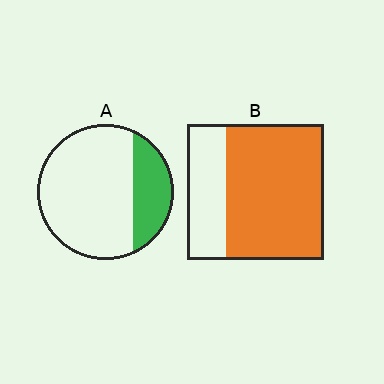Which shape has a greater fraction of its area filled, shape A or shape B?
Shape B.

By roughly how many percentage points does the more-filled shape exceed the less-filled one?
By roughly 45 percentage points (B over A).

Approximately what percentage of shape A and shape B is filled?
A is approximately 25% and B is approximately 70%.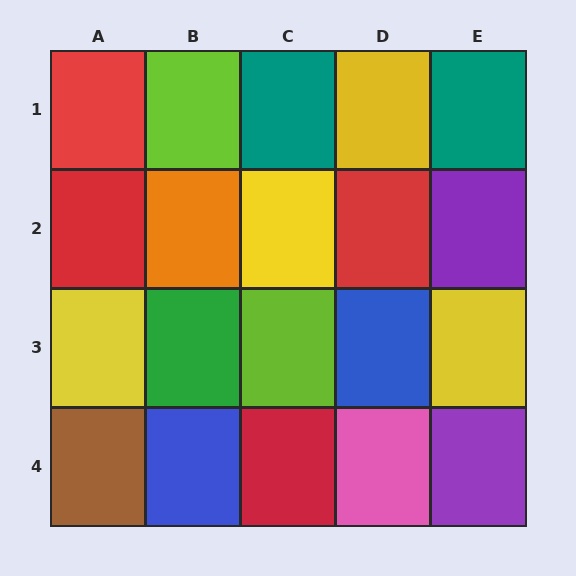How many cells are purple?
2 cells are purple.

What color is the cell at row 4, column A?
Brown.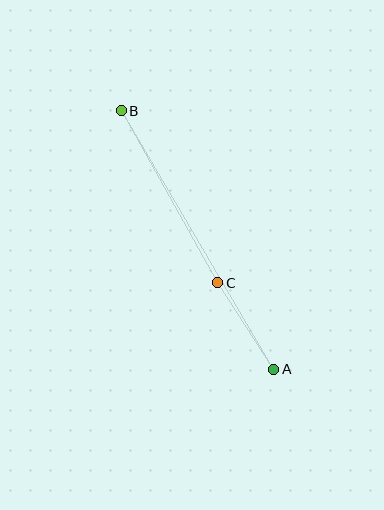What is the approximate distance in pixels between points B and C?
The distance between B and C is approximately 197 pixels.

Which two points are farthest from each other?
Points A and B are farthest from each other.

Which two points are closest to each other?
Points A and C are closest to each other.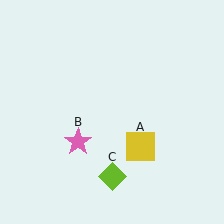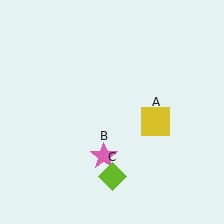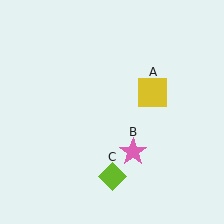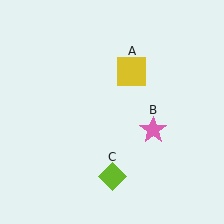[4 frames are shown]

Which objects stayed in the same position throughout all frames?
Lime diamond (object C) remained stationary.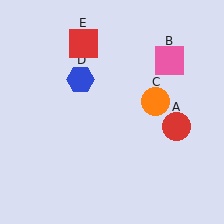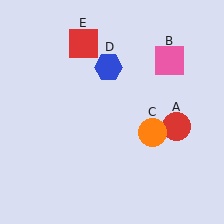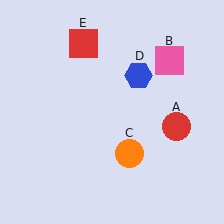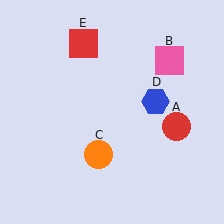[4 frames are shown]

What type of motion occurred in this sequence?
The orange circle (object C), blue hexagon (object D) rotated clockwise around the center of the scene.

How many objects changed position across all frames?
2 objects changed position: orange circle (object C), blue hexagon (object D).